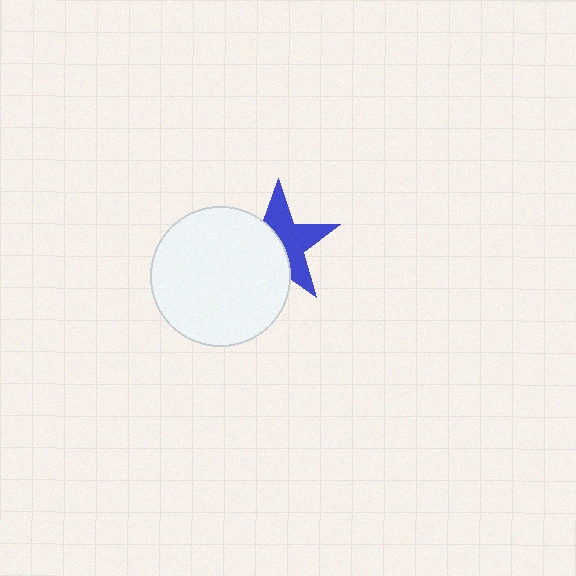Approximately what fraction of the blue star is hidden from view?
Roughly 48% of the blue star is hidden behind the white circle.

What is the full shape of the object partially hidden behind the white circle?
The partially hidden object is a blue star.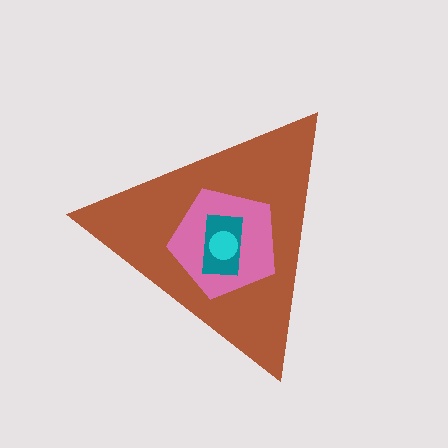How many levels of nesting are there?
4.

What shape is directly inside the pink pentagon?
The teal rectangle.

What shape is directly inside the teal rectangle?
The cyan circle.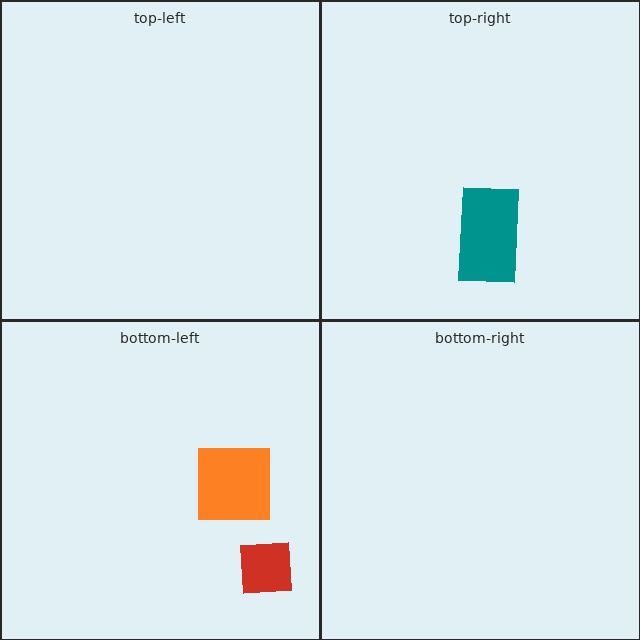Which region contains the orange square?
The bottom-left region.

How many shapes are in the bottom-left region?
2.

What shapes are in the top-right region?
The teal rectangle.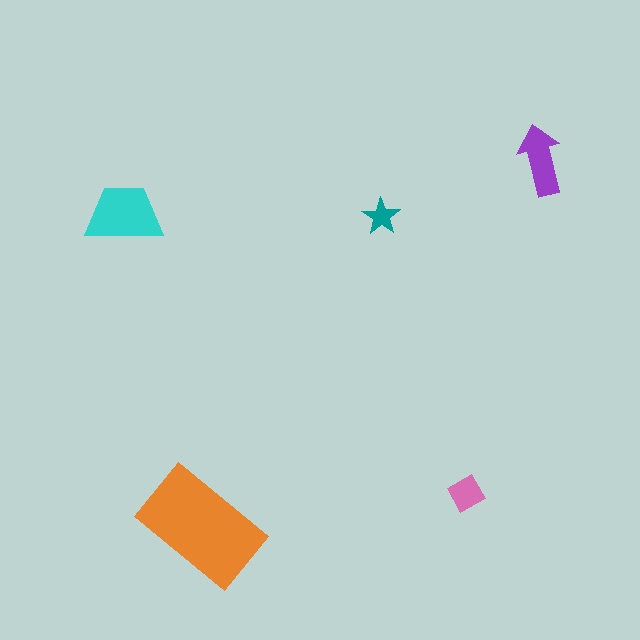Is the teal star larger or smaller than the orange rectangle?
Smaller.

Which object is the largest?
The orange rectangle.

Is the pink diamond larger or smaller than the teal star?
Larger.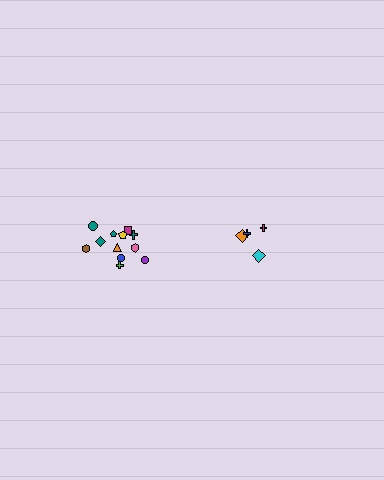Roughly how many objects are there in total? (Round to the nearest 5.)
Roughly 15 objects in total.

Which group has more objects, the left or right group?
The left group.